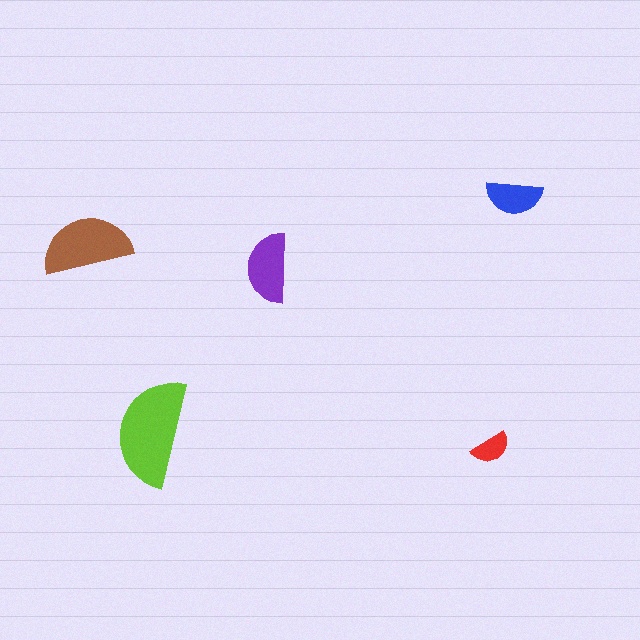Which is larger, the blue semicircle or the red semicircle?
The blue one.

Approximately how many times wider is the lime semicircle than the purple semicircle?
About 1.5 times wider.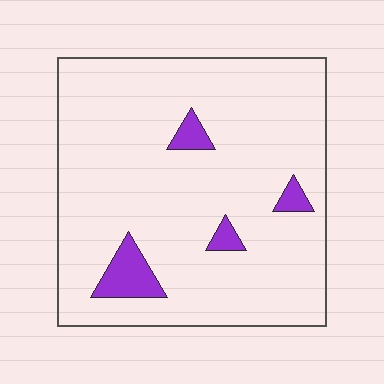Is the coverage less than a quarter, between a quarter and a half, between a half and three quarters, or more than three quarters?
Less than a quarter.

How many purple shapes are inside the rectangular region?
4.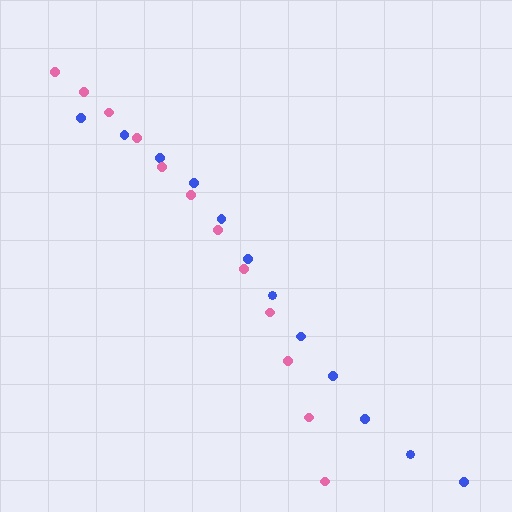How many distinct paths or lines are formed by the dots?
There are 2 distinct paths.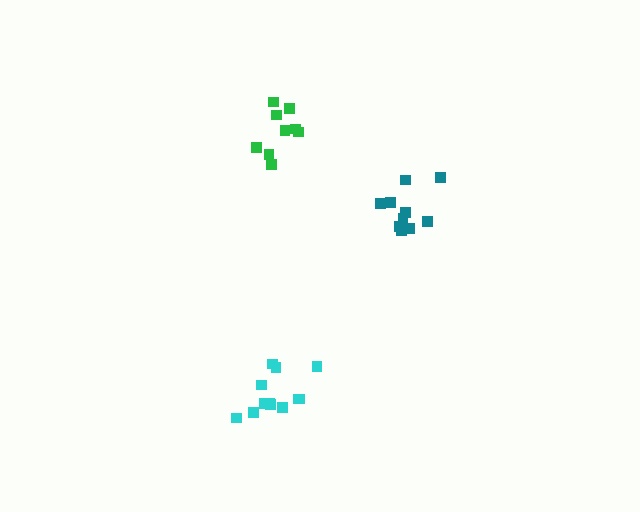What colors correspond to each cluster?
The clusters are colored: teal, cyan, green.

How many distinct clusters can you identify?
There are 3 distinct clusters.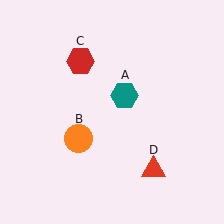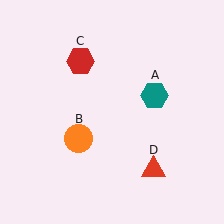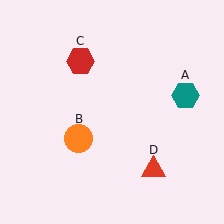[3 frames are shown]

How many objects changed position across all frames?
1 object changed position: teal hexagon (object A).